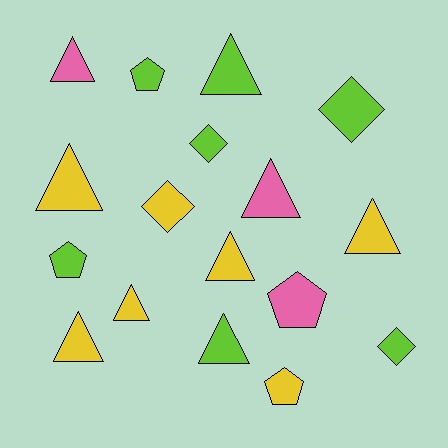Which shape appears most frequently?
Triangle, with 9 objects.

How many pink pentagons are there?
There is 1 pink pentagon.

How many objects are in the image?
There are 17 objects.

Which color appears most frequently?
Yellow, with 7 objects.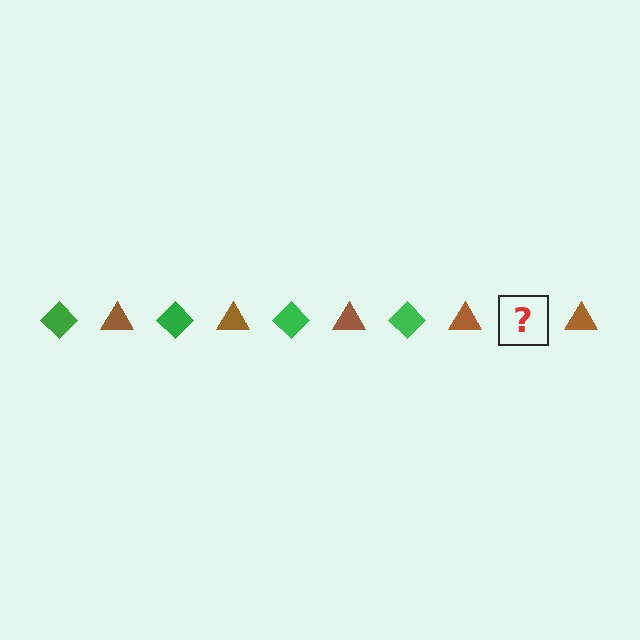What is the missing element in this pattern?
The missing element is a green diamond.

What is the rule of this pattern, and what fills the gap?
The rule is that the pattern alternates between green diamond and brown triangle. The gap should be filled with a green diamond.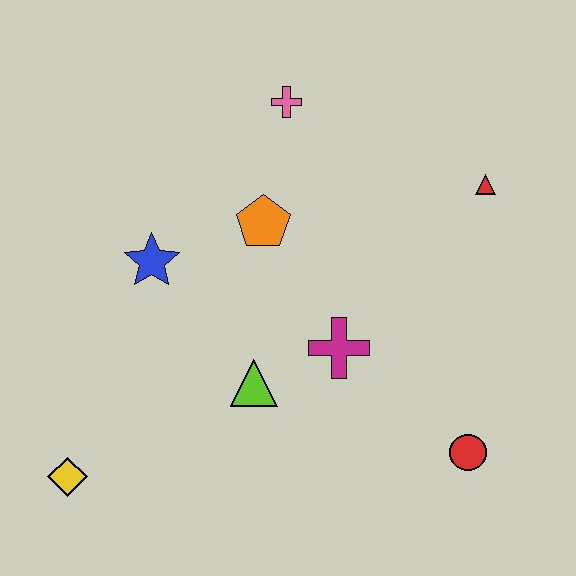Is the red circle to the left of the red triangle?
Yes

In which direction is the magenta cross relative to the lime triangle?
The magenta cross is to the right of the lime triangle.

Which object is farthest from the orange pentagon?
The yellow diamond is farthest from the orange pentagon.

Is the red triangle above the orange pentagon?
Yes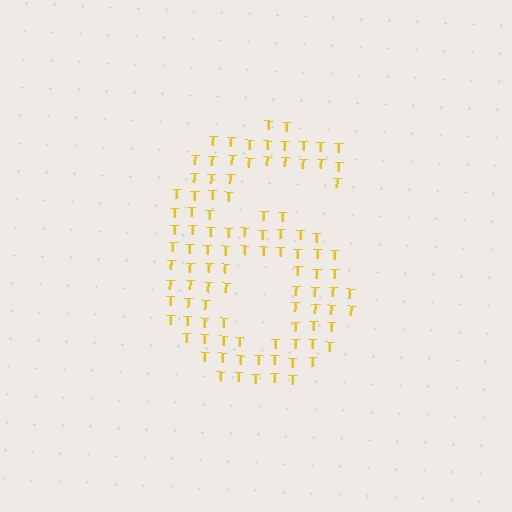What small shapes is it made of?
It is made of small letter T's.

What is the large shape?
The large shape is the digit 6.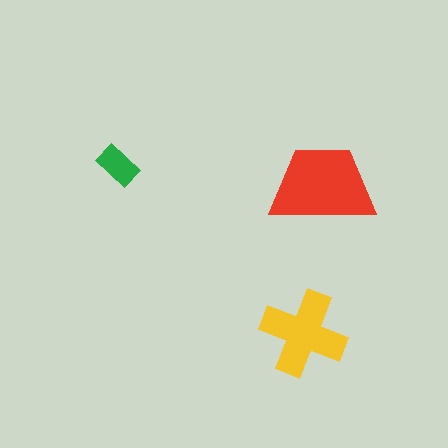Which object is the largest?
The red trapezoid.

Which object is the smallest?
The green rectangle.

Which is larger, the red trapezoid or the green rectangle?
The red trapezoid.